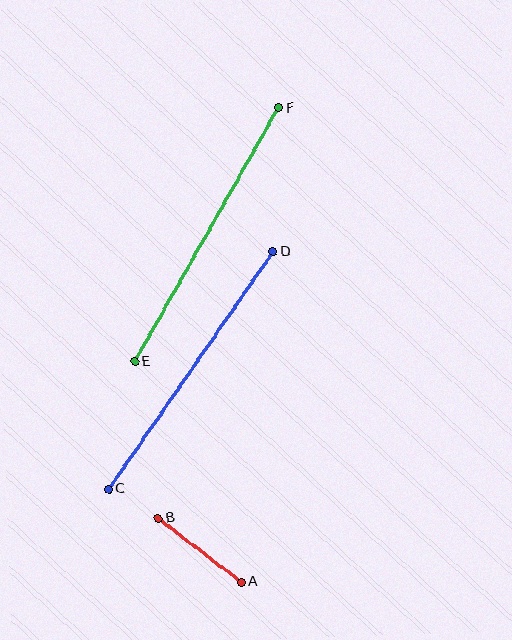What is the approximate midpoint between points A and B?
The midpoint is at approximately (200, 550) pixels.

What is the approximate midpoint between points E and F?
The midpoint is at approximately (207, 234) pixels.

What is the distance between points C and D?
The distance is approximately 289 pixels.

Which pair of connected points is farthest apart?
Points E and F are farthest apart.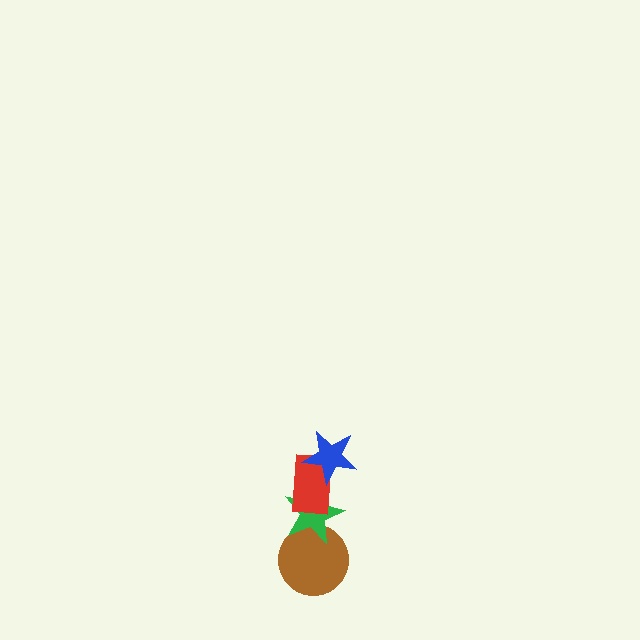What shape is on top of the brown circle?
The green star is on top of the brown circle.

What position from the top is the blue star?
The blue star is 1st from the top.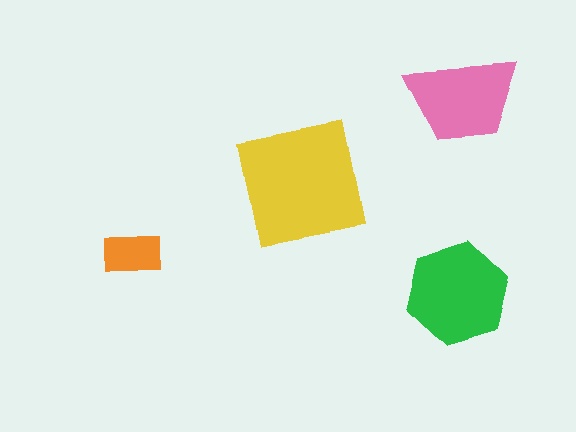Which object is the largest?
The yellow square.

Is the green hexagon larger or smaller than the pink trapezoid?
Larger.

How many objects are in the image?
There are 4 objects in the image.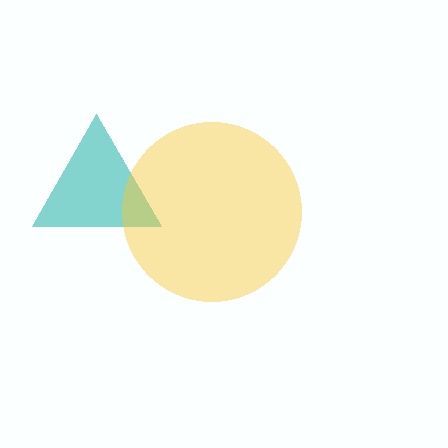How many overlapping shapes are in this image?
There are 2 overlapping shapes in the image.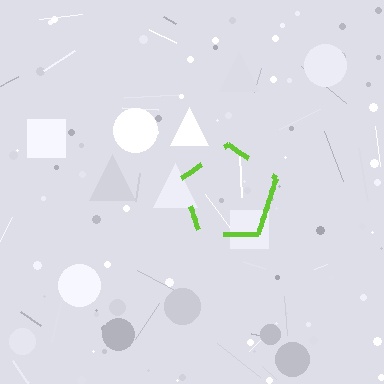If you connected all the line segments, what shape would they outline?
They would outline a pentagon.